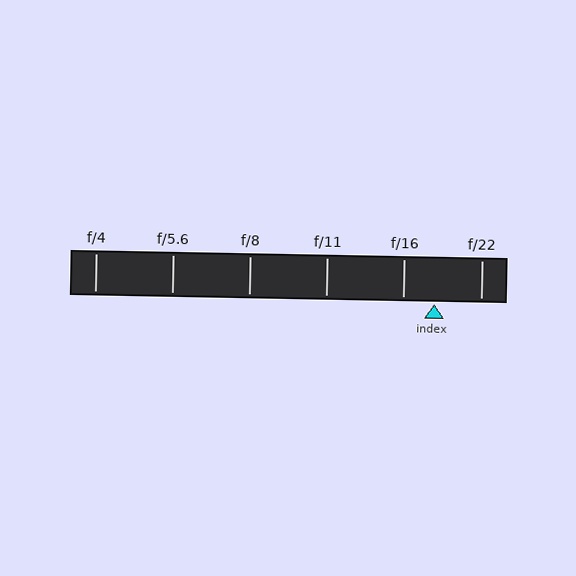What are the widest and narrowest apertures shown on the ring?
The widest aperture shown is f/4 and the narrowest is f/22.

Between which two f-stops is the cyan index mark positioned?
The index mark is between f/16 and f/22.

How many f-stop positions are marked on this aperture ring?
There are 6 f-stop positions marked.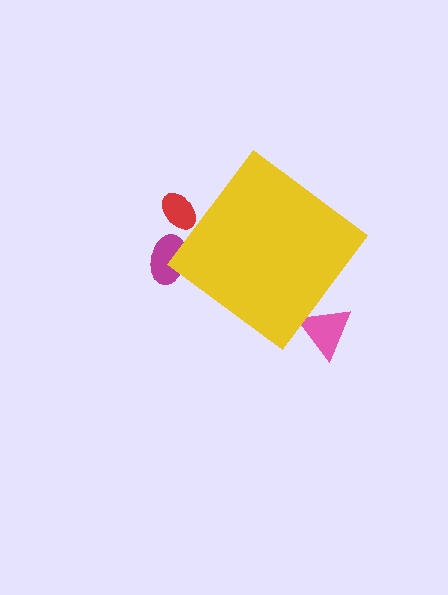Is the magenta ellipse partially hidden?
Yes, the magenta ellipse is partially hidden behind the yellow diamond.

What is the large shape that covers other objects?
A yellow diamond.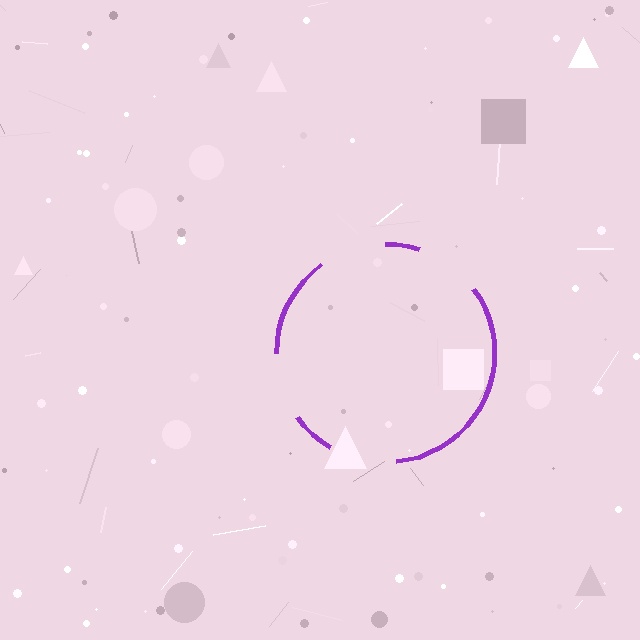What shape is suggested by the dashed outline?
The dashed outline suggests a circle.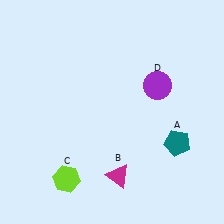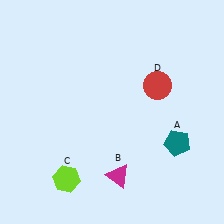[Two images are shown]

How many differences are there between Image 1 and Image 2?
There is 1 difference between the two images.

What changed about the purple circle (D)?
In Image 1, D is purple. In Image 2, it changed to red.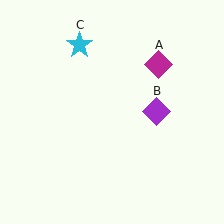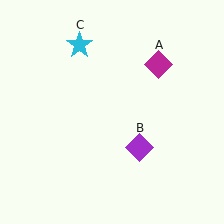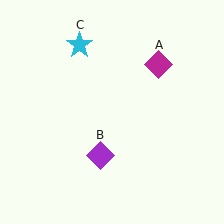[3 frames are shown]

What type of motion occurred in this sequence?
The purple diamond (object B) rotated clockwise around the center of the scene.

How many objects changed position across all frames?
1 object changed position: purple diamond (object B).